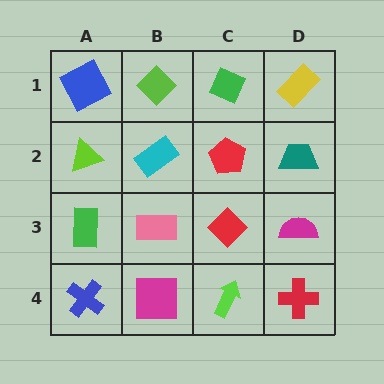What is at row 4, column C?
A lime arrow.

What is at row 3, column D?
A magenta semicircle.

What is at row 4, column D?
A red cross.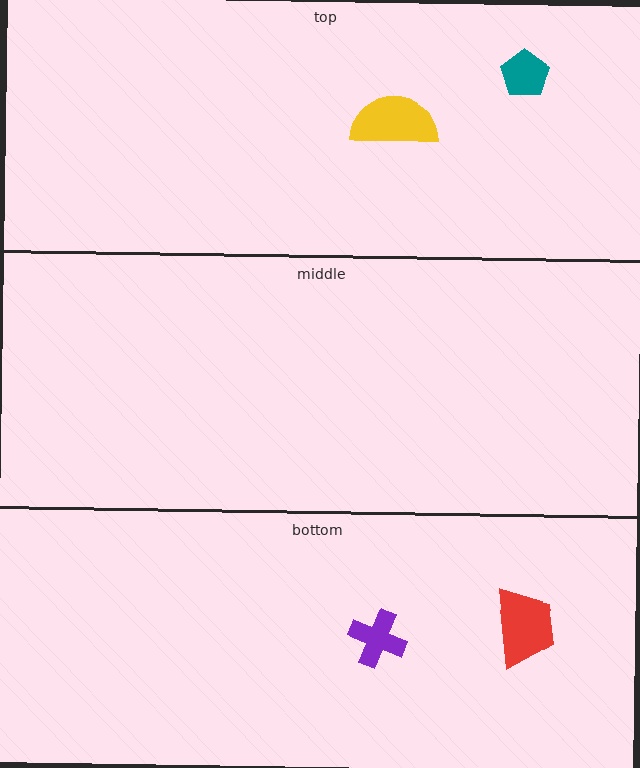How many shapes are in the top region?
2.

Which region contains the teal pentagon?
The top region.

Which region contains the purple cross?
The bottom region.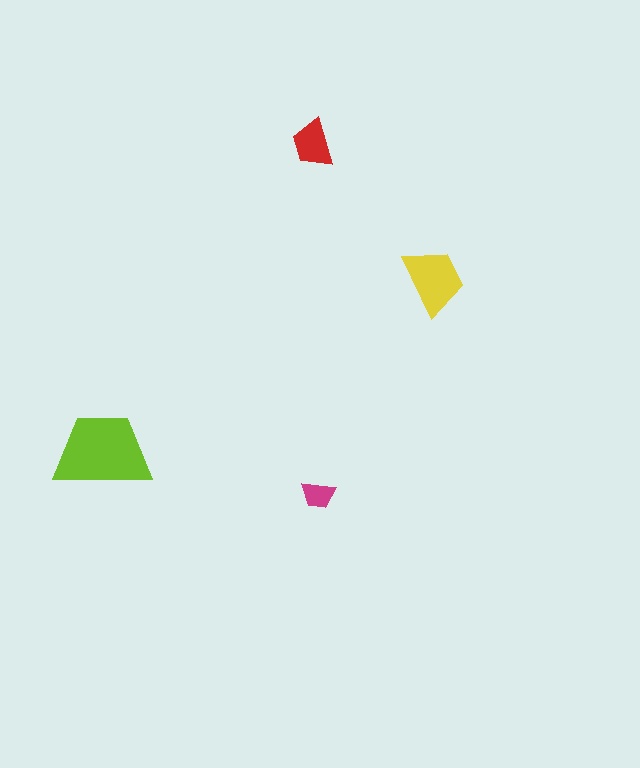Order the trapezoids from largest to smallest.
the lime one, the yellow one, the red one, the magenta one.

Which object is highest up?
The red trapezoid is topmost.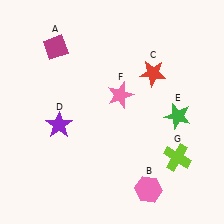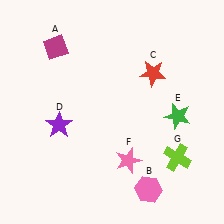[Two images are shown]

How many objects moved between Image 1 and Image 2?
1 object moved between the two images.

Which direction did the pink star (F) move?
The pink star (F) moved down.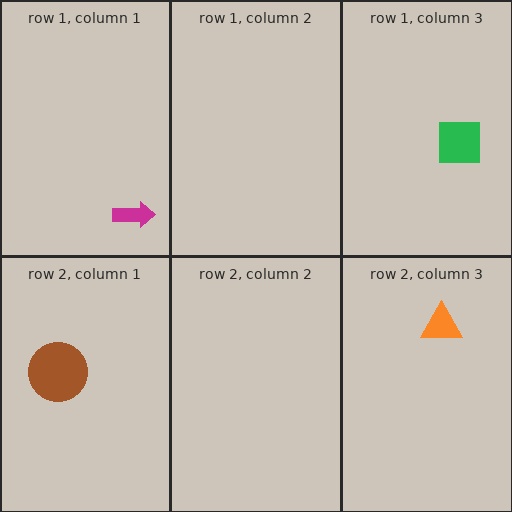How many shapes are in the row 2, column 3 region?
1.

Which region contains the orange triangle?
The row 2, column 3 region.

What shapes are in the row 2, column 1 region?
The brown circle.